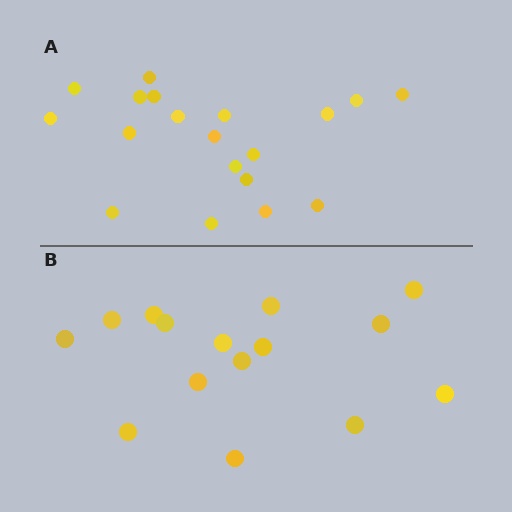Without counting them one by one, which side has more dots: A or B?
Region A (the top region) has more dots.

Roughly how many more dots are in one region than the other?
Region A has about 4 more dots than region B.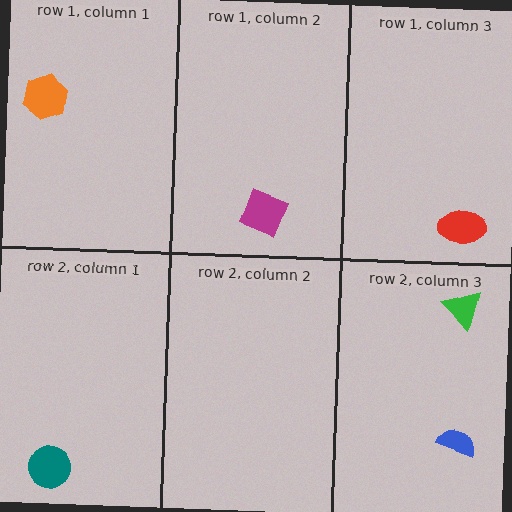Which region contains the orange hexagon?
The row 1, column 1 region.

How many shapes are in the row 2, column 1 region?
1.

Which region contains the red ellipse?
The row 1, column 3 region.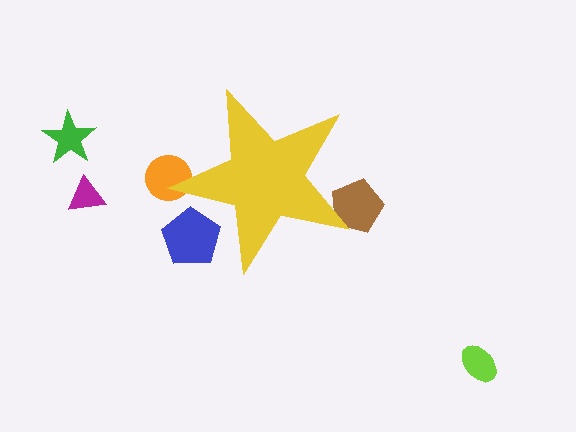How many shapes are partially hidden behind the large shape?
3 shapes are partially hidden.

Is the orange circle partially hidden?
Yes, the orange circle is partially hidden behind the yellow star.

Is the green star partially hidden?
No, the green star is fully visible.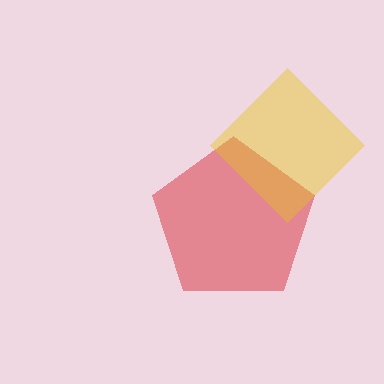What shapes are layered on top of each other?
The layered shapes are: a red pentagon, a yellow diamond.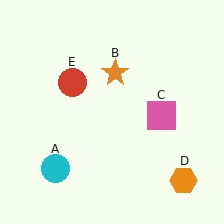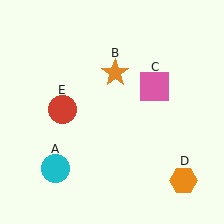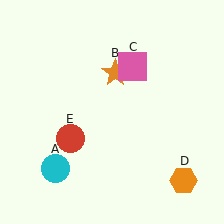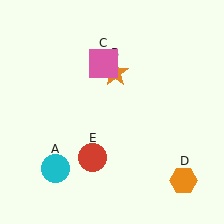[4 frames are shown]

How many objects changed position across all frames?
2 objects changed position: pink square (object C), red circle (object E).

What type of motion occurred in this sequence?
The pink square (object C), red circle (object E) rotated counterclockwise around the center of the scene.